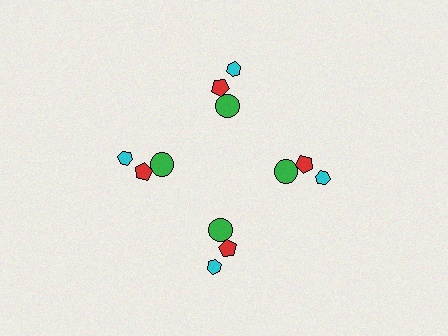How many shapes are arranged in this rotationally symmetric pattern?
There are 12 shapes, arranged in 4 groups of 3.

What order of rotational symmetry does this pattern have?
This pattern has 4-fold rotational symmetry.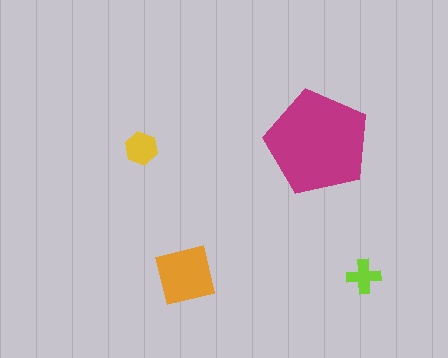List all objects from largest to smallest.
The magenta pentagon, the orange square, the yellow hexagon, the lime cross.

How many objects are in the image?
There are 4 objects in the image.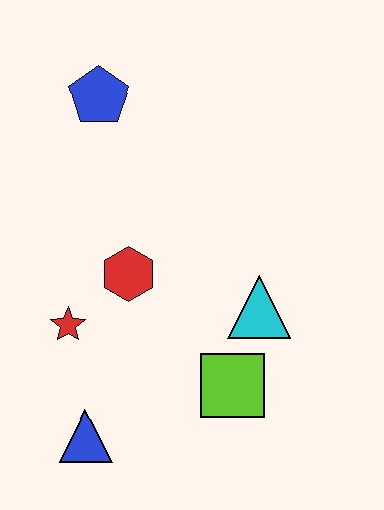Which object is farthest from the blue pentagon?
The blue triangle is farthest from the blue pentagon.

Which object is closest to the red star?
The red hexagon is closest to the red star.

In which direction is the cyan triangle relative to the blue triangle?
The cyan triangle is to the right of the blue triangle.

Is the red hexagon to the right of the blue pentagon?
Yes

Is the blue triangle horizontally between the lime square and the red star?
Yes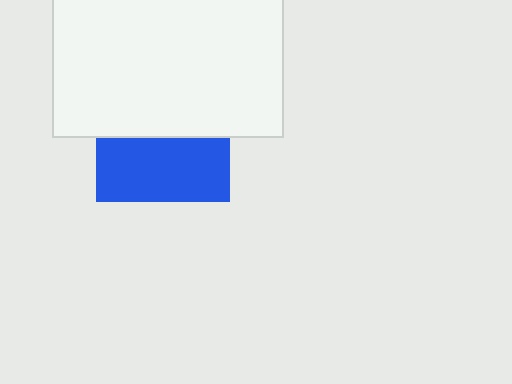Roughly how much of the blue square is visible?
About half of it is visible (roughly 48%).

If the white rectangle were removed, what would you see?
You would see the complete blue square.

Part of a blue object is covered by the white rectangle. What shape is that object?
It is a square.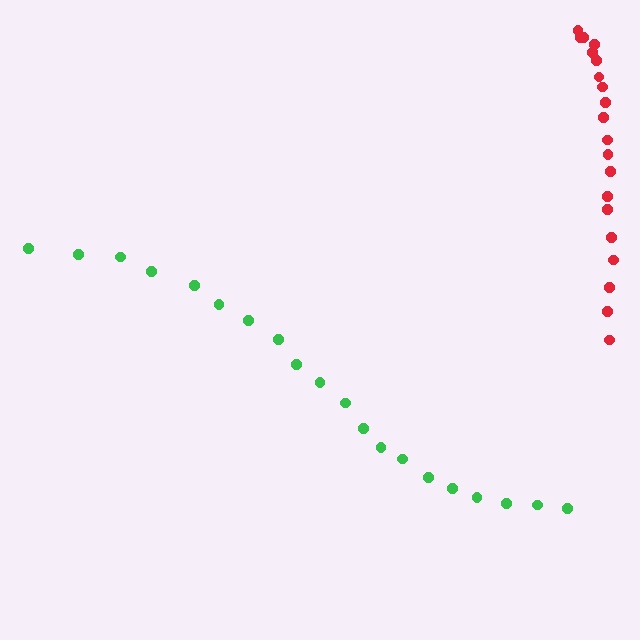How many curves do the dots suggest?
There are 2 distinct paths.